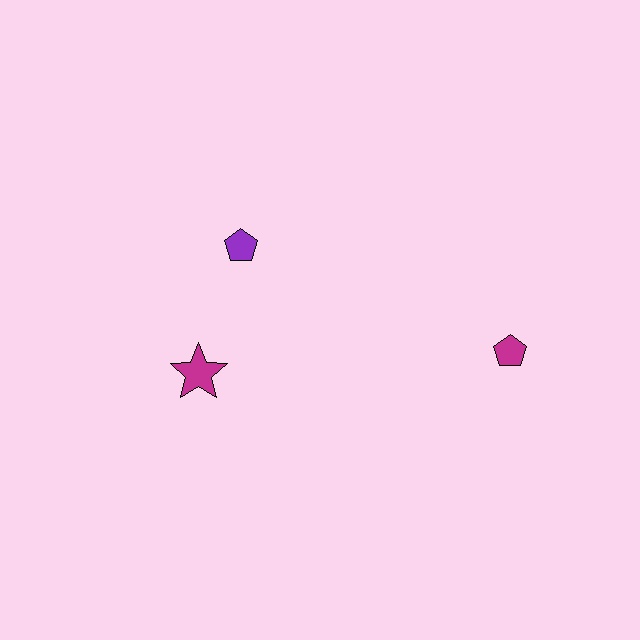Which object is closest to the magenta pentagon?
The purple pentagon is closest to the magenta pentagon.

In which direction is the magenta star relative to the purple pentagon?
The magenta star is below the purple pentagon.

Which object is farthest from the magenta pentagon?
The magenta star is farthest from the magenta pentagon.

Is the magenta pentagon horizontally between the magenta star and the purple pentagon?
No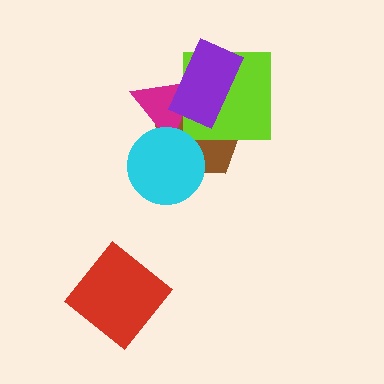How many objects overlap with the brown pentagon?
4 objects overlap with the brown pentagon.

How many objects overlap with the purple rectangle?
3 objects overlap with the purple rectangle.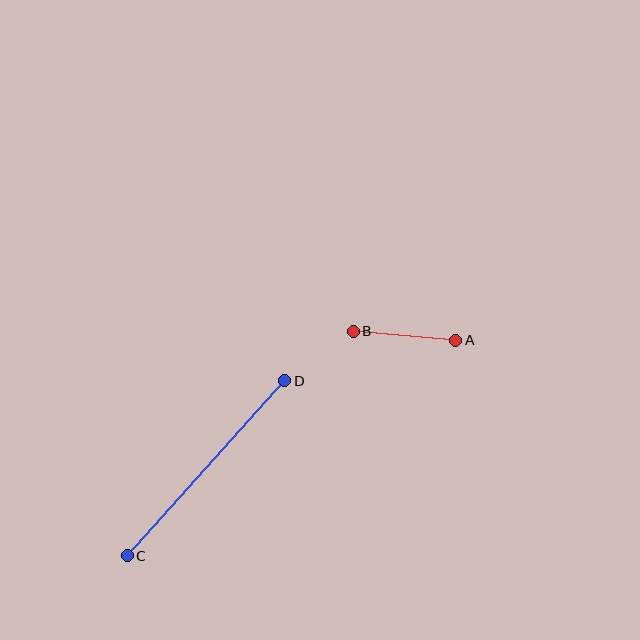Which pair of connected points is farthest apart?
Points C and D are farthest apart.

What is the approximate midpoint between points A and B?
The midpoint is at approximately (405, 336) pixels.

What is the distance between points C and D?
The distance is approximately 235 pixels.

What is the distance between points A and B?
The distance is approximately 103 pixels.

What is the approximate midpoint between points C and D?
The midpoint is at approximately (206, 468) pixels.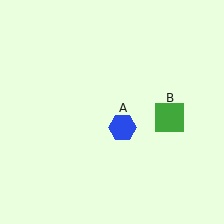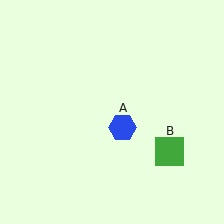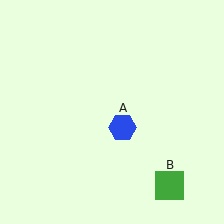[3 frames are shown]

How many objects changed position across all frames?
1 object changed position: green square (object B).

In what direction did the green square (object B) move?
The green square (object B) moved down.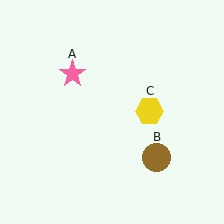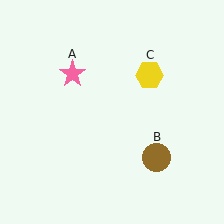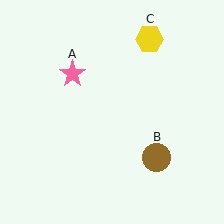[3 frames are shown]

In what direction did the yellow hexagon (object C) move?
The yellow hexagon (object C) moved up.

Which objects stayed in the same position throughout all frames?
Pink star (object A) and brown circle (object B) remained stationary.